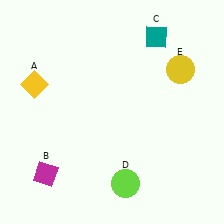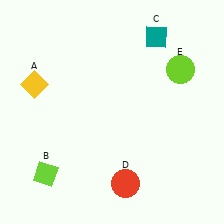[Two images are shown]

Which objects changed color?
B changed from magenta to lime. D changed from lime to red. E changed from yellow to lime.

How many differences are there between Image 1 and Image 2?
There are 3 differences between the two images.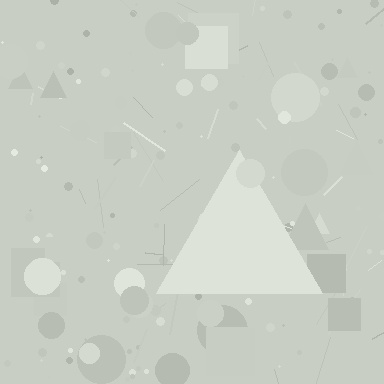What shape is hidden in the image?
A triangle is hidden in the image.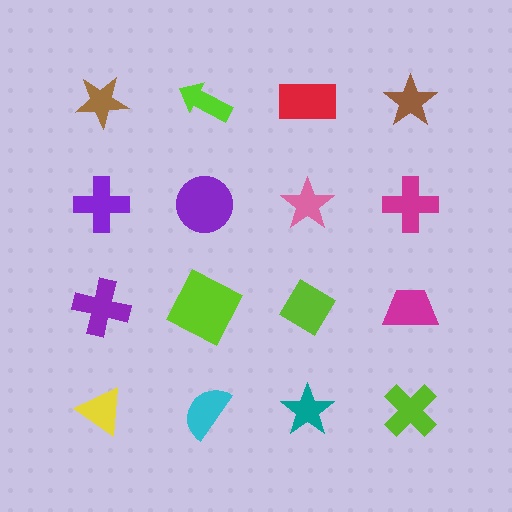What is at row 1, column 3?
A red rectangle.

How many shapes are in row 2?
4 shapes.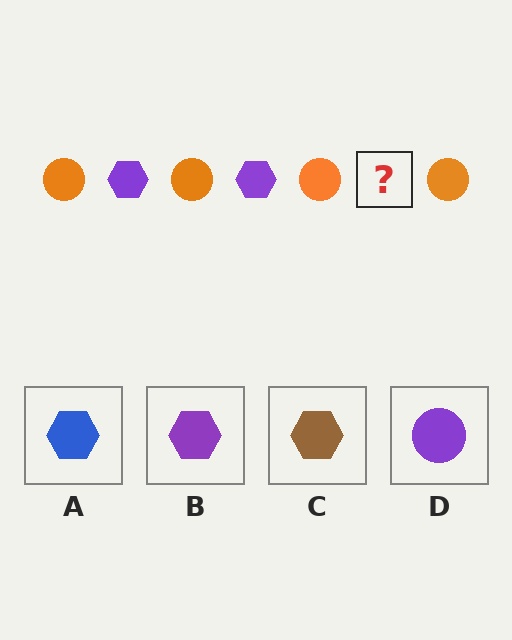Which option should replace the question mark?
Option B.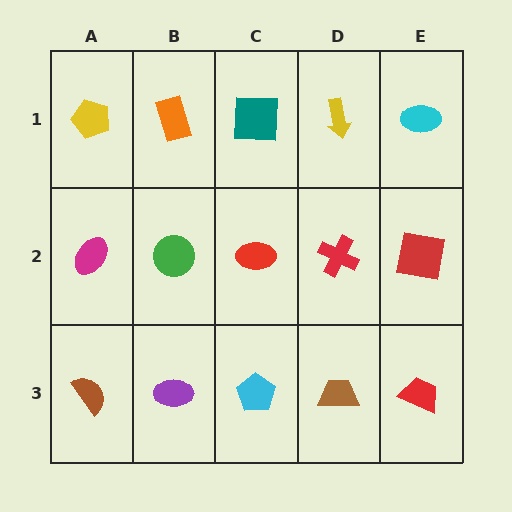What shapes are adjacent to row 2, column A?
A yellow pentagon (row 1, column A), a brown semicircle (row 3, column A), a green circle (row 2, column B).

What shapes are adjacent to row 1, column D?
A red cross (row 2, column D), a teal square (row 1, column C), a cyan ellipse (row 1, column E).